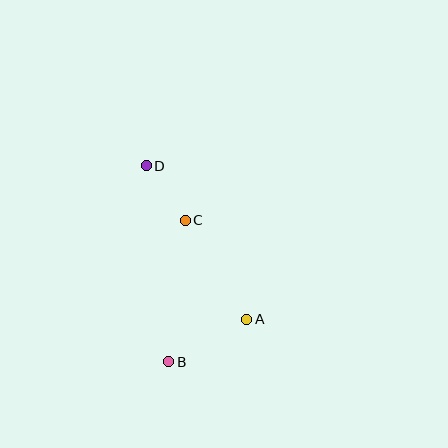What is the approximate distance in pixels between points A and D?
The distance between A and D is approximately 184 pixels.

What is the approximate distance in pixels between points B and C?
The distance between B and C is approximately 143 pixels.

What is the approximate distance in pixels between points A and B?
The distance between A and B is approximately 89 pixels.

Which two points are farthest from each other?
Points B and D are farthest from each other.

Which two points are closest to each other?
Points C and D are closest to each other.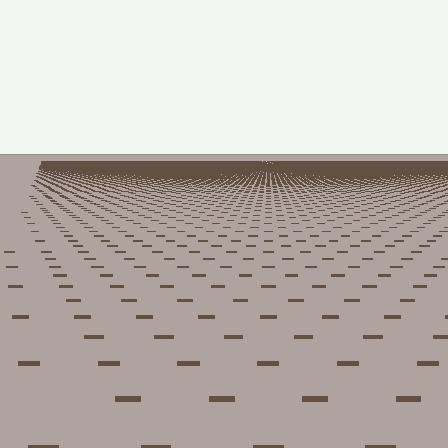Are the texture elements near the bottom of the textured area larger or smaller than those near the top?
Larger. Near the bottom, elements are closer to the viewer and appear at a bigger on-screen size.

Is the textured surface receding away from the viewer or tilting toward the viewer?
The surface is receding away from the viewer. Texture elements get smaller and denser toward the top.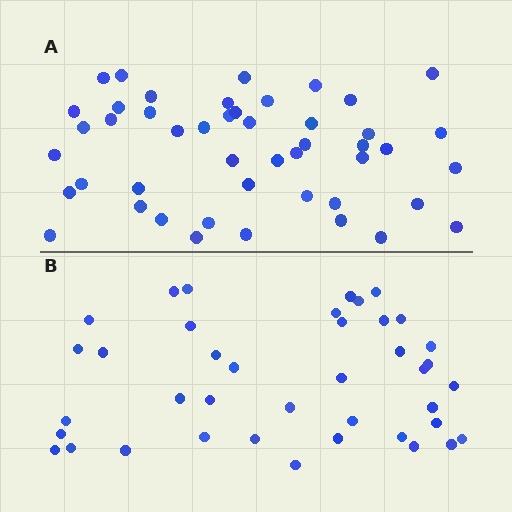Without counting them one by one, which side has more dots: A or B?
Region A (the top region) has more dots.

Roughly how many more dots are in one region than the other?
Region A has roughly 8 or so more dots than region B.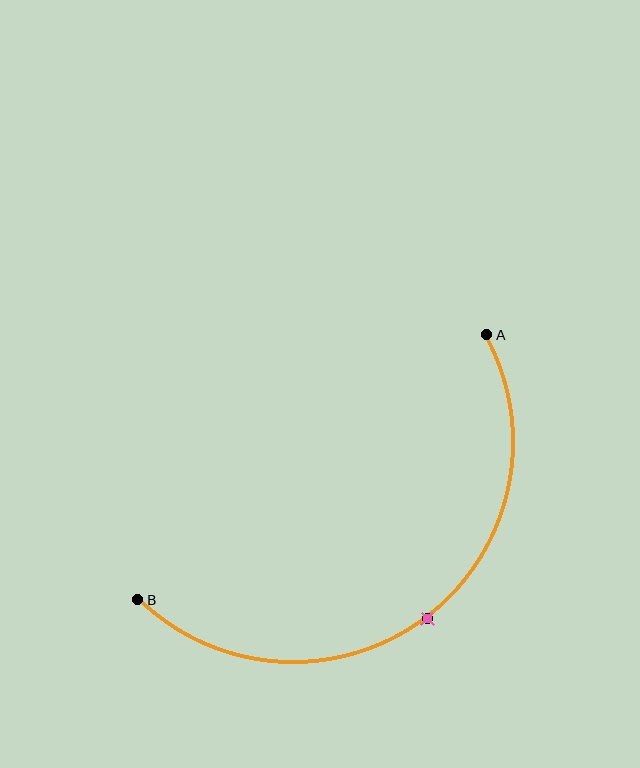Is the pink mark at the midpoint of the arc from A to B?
Yes. The pink mark lies on the arc at equal arc-length from both A and B — it is the arc midpoint.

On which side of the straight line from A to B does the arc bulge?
The arc bulges below and to the right of the straight line connecting A and B.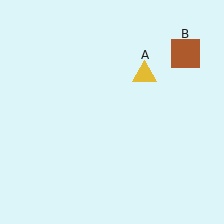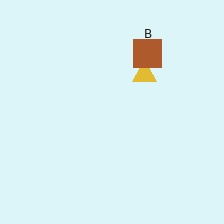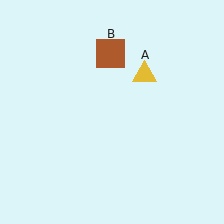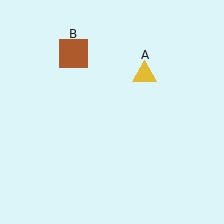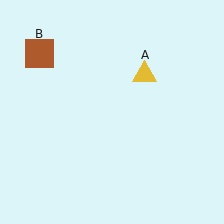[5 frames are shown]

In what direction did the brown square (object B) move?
The brown square (object B) moved left.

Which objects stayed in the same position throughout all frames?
Yellow triangle (object A) remained stationary.